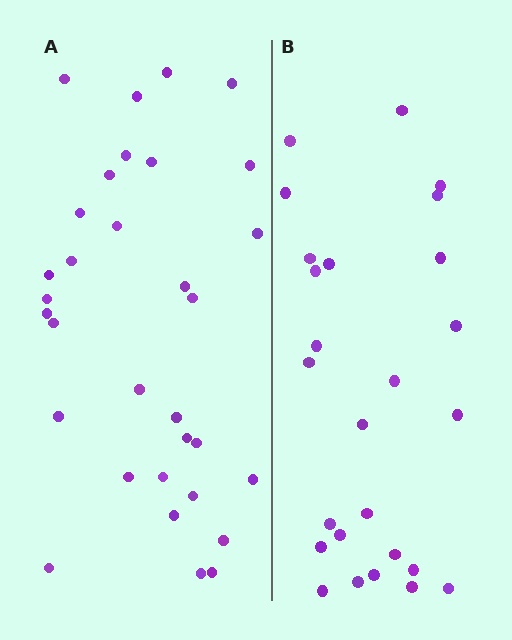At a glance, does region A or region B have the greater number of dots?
Region A (the left region) has more dots.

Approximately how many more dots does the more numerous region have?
Region A has about 6 more dots than region B.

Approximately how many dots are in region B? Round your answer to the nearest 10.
About 30 dots. (The exact count is 26, which rounds to 30.)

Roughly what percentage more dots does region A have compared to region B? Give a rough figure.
About 25% more.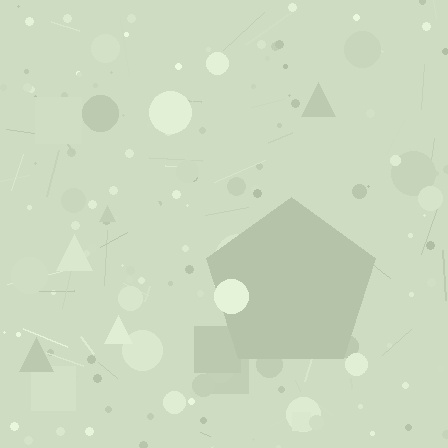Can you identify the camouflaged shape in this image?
The camouflaged shape is a pentagon.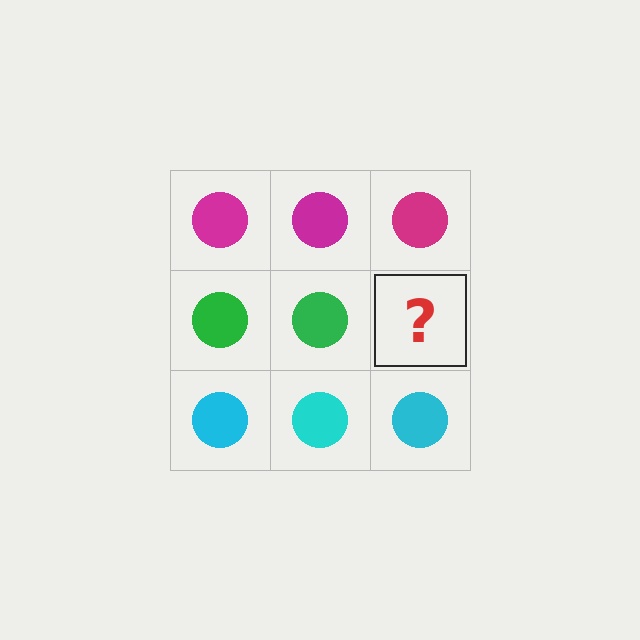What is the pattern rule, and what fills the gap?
The rule is that each row has a consistent color. The gap should be filled with a green circle.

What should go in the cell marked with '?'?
The missing cell should contain a green circle.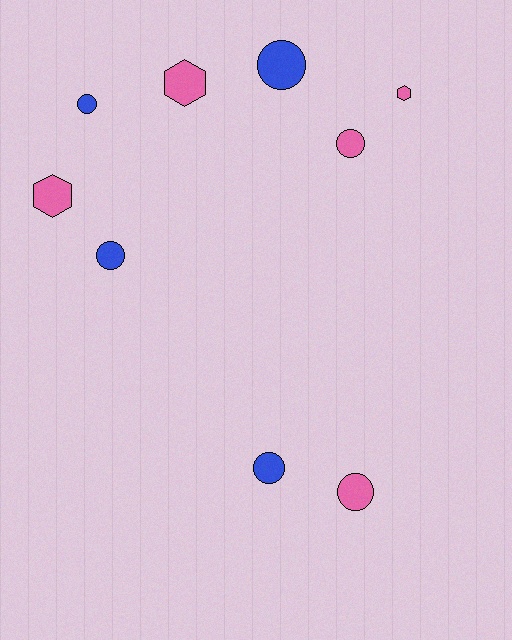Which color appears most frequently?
Pink, with 5 objects.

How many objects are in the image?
There are 9 objects.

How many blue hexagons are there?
There are no blue hexagons.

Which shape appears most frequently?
Circle, with 6 objects.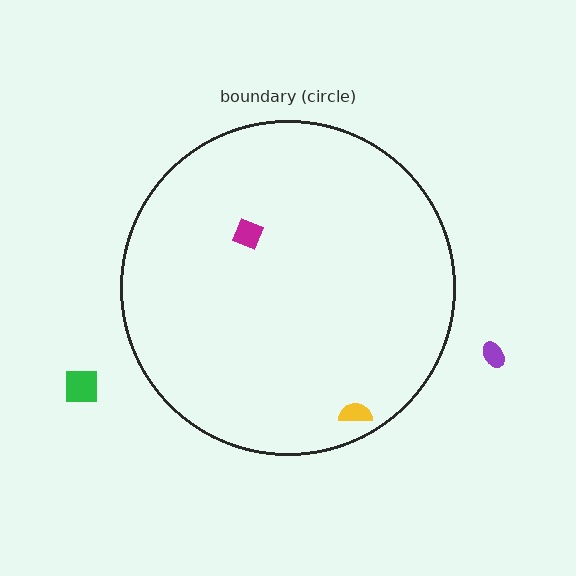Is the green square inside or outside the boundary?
Outside.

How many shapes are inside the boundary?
2 inside, 2 outside.